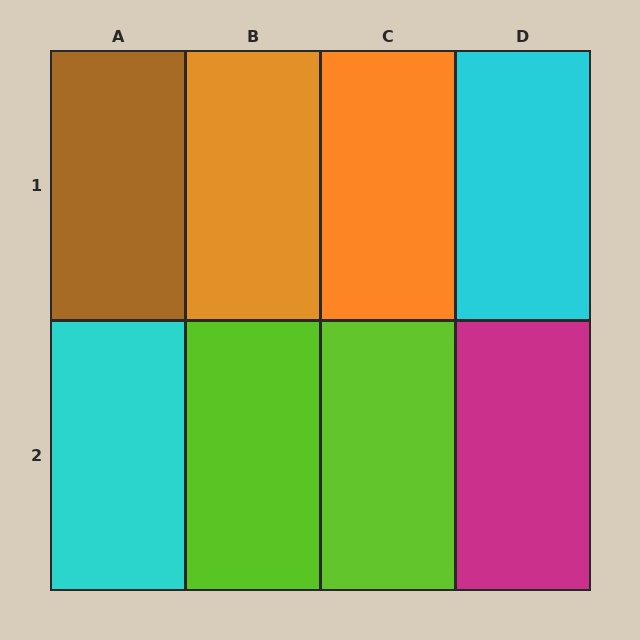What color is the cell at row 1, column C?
Orange.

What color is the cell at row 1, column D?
Cyan.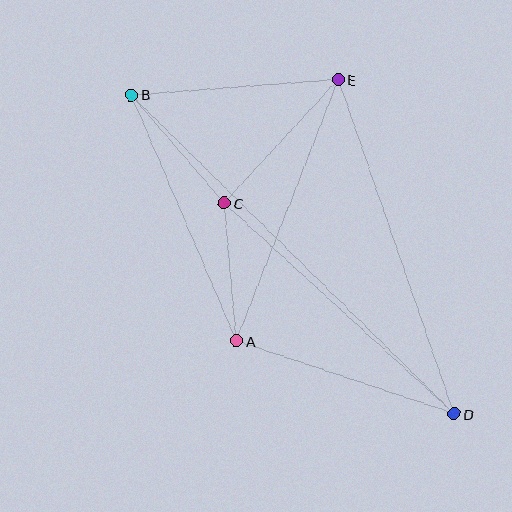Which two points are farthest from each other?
Points B and D are farthest from each other.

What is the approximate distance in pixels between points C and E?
The distance between C and E is approximately 168 pixels.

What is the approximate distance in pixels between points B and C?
The distance between B and C is approximately 143 pixels.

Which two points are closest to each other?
Points A and C are closest to each other.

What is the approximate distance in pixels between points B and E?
The distance between B and E is approximately 207 pixels.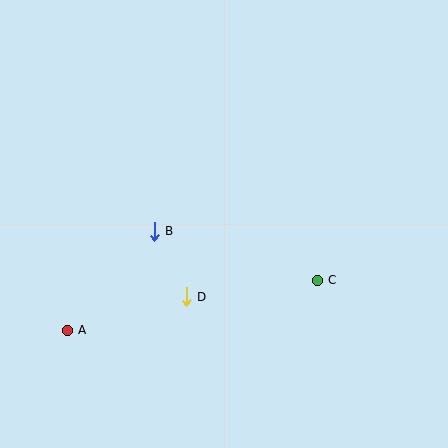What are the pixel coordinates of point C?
Point C is at (317, 280).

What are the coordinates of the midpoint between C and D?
The midpoint between C and D is at (252, 289).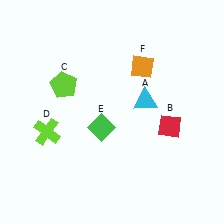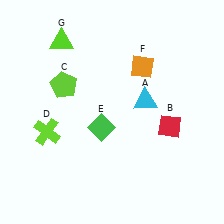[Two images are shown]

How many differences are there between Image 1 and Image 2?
There is 1 difference between the two images.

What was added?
A lime triangle (G) was added in Image 2.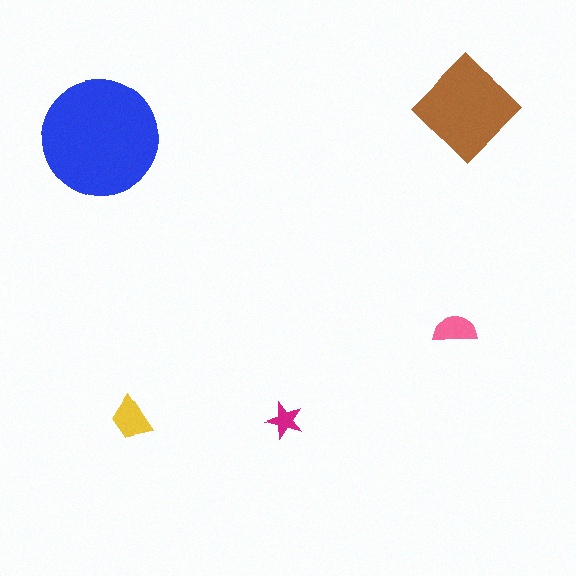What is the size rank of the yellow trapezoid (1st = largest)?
3rd.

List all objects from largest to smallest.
The blue circle, the brown diamond, the yellow trapezoid, the pink semicircle, the magenta star.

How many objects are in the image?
There are 5 objects in the image.